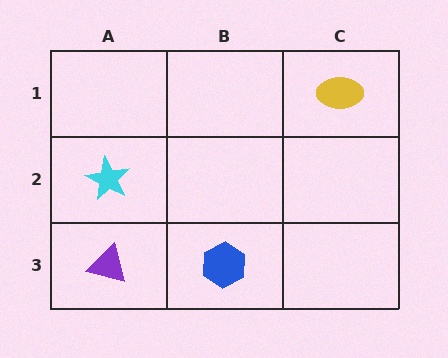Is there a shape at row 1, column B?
No, that cell is empty.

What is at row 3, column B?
A blue hexagon.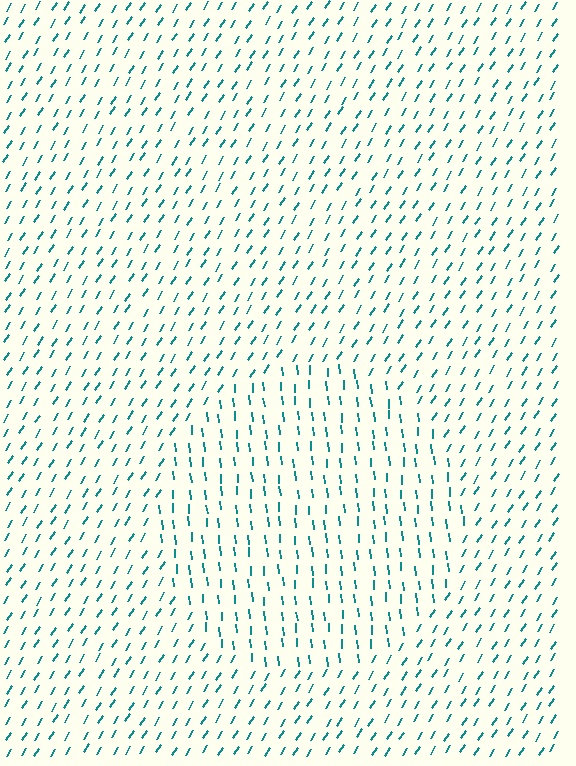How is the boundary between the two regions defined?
The boundary is defined purely by a change in line orientation (approximately 37 degrees difference). All lines are the same color and thickness.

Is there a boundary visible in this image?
Yes, there is a texture boundary formed by a change in line orientation.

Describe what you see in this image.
The image is filled with small teal line segments. A circle region in the image has lines oriented differently from the surrounding lines, creating a visible texture boundary.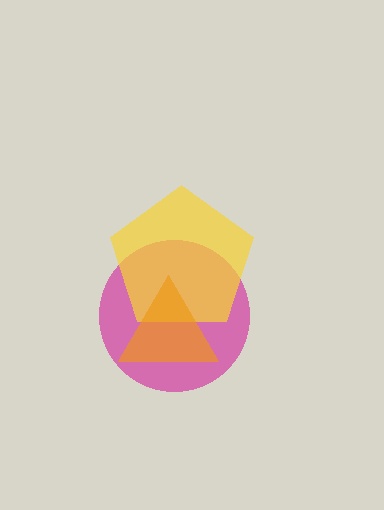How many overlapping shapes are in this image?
There are 3 overlapping shapes in the image.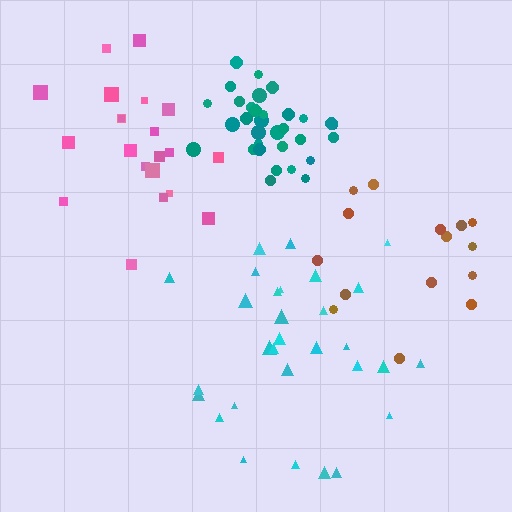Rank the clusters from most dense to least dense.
teal, pink, brown, cyan.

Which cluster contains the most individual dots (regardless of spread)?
Teal (32).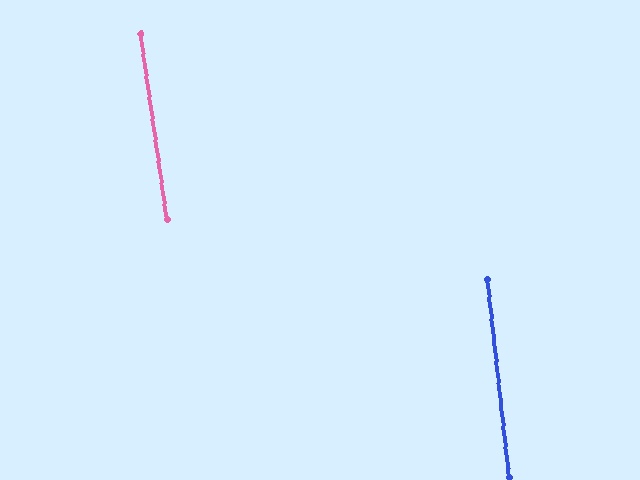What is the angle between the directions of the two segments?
Approximately 2 degrees.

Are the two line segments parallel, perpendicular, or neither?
Parallel — their directions differ by only 1.6°.